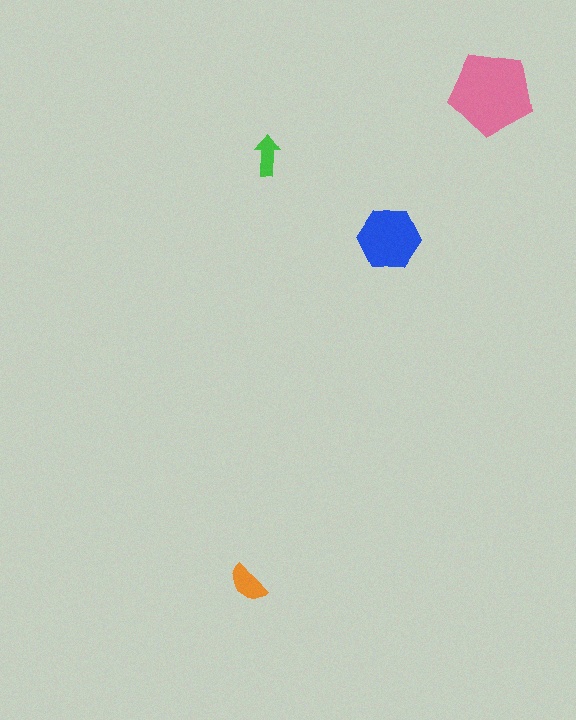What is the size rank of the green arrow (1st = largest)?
4th.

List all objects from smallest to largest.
The green arrow, the orange semicircle, the blue hexagon, the pink pentagon.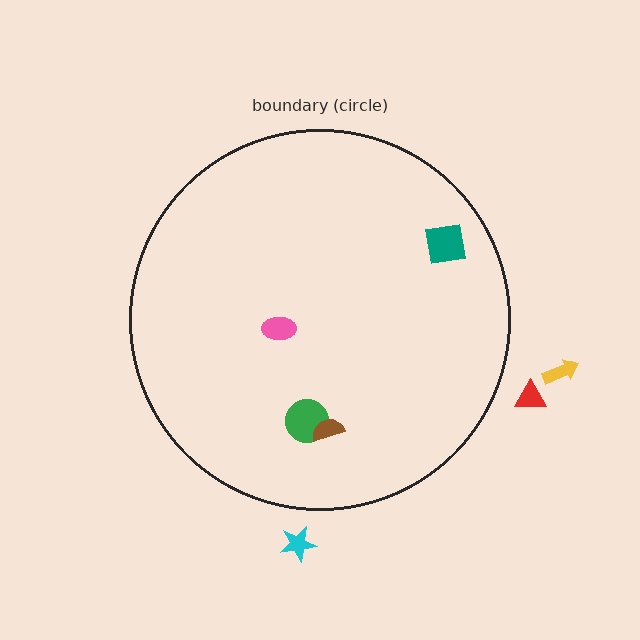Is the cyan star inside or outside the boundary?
Outside.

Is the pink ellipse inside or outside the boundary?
Inside.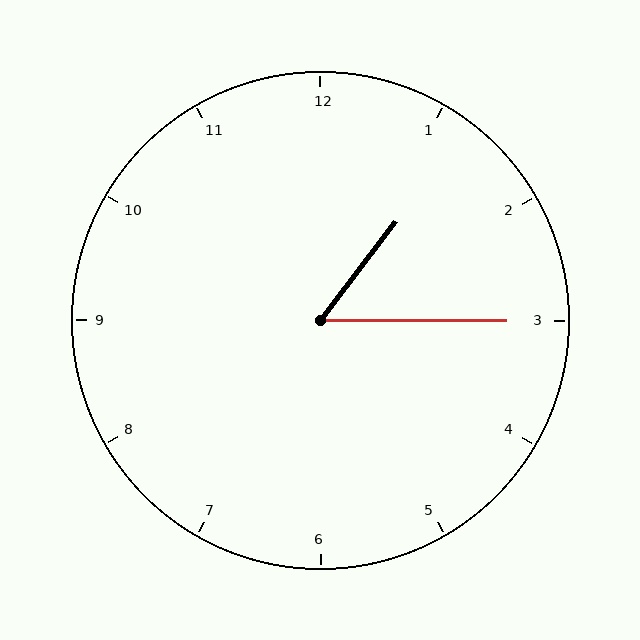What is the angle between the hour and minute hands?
Approximately 52 degrees.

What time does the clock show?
1:15.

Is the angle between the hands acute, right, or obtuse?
It is acute.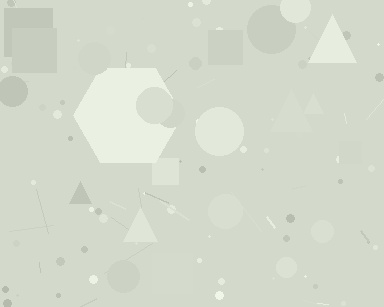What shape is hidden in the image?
A hexagon is hidden in the image.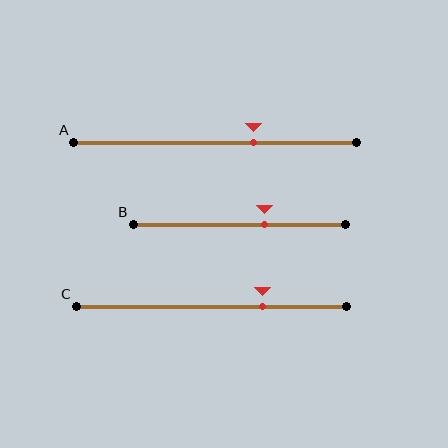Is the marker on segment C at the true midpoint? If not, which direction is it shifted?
No, the marker on segment C is shifted to the right by about 19% of the segment length.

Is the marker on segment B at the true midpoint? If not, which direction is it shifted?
No, the marker on segment B is shifted to the right by about 12% of the segment length.